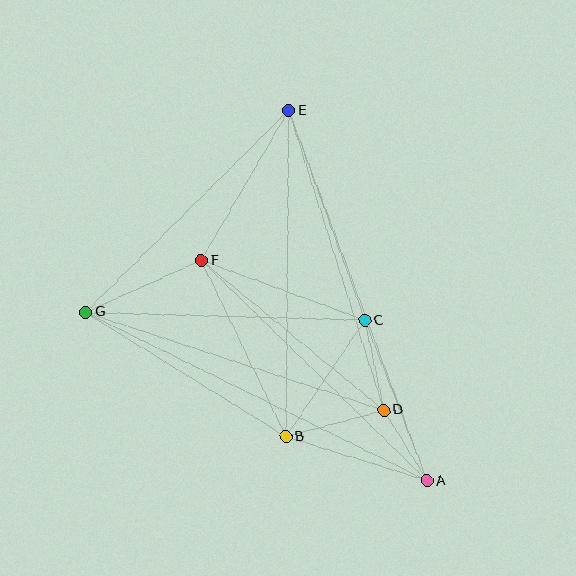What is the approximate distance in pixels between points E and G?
The distance between E and G is approximately 286 pixels.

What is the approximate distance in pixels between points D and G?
The distance between D and G is approximately 314 pixels.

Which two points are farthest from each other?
Points A and E are farthest from each other.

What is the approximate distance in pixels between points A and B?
The distance between A and B is approximately 148 pixels.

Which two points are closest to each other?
Points A and D are closest to each other.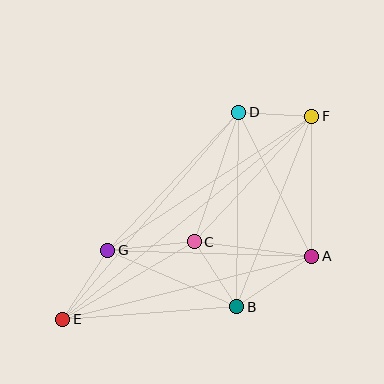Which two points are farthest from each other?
Points E and F are farthest from each other.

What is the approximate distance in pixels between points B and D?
The distance between B and D is approximately 194 pixels.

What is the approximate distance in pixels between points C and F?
The distance between C and F is approximately 172 pixels.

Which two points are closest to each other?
Points D and F are closest to each other.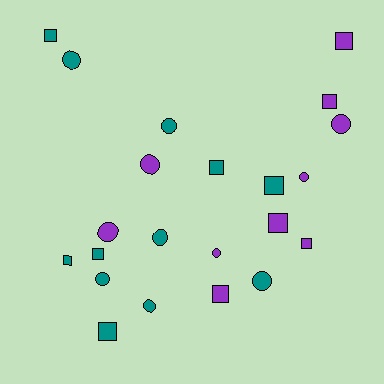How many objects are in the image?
There are 22 objects.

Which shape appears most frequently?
Circle, with 11 objects.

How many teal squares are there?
There are 6 teal squares.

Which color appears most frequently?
Teal, with 12 objects.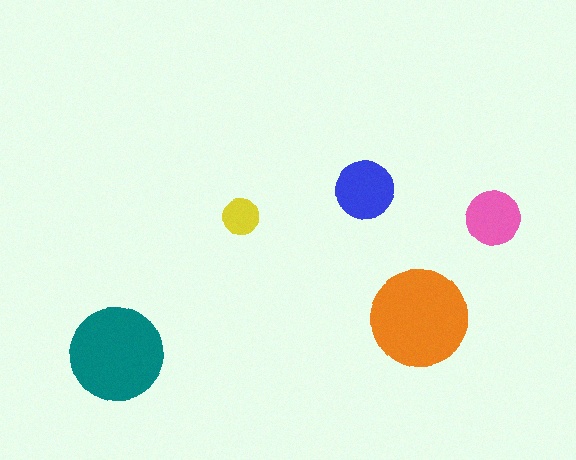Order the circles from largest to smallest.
the orange one, the teal one, the blue one, the pink one, the yellow one.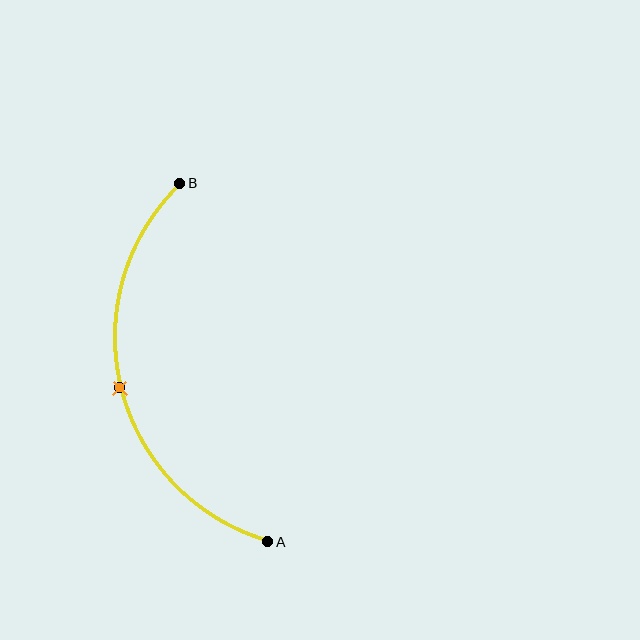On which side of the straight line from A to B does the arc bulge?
The arc bulges to the left of the straight line connecting A and B.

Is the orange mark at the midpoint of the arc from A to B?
Yes. The orange mark lies on the arc at equal arc-length from both A and B — it is the arc midpoint.